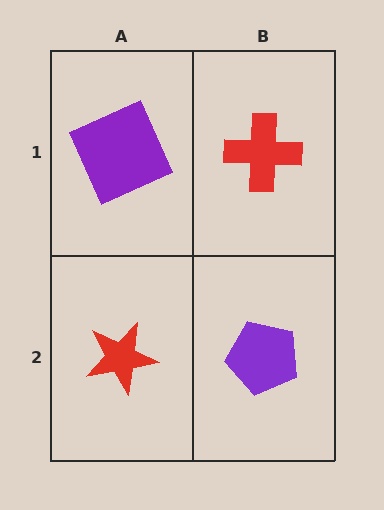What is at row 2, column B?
A purple pentagon.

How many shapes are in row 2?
2 shapes.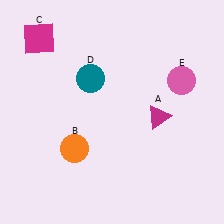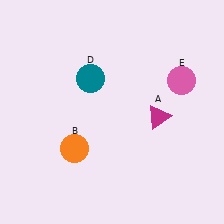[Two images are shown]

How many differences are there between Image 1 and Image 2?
There is 1 difference between the two images.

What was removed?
The magenta square (C) was removed in Image 2.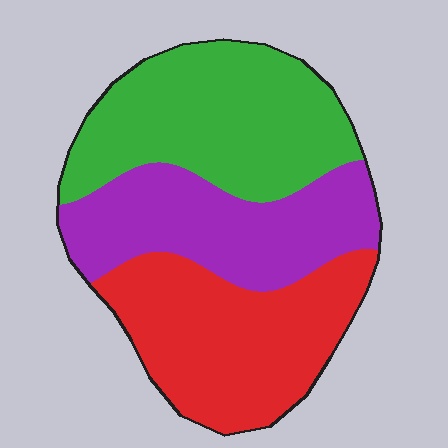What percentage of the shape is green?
Green takes up between a third and a half of the shape.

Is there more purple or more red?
Red.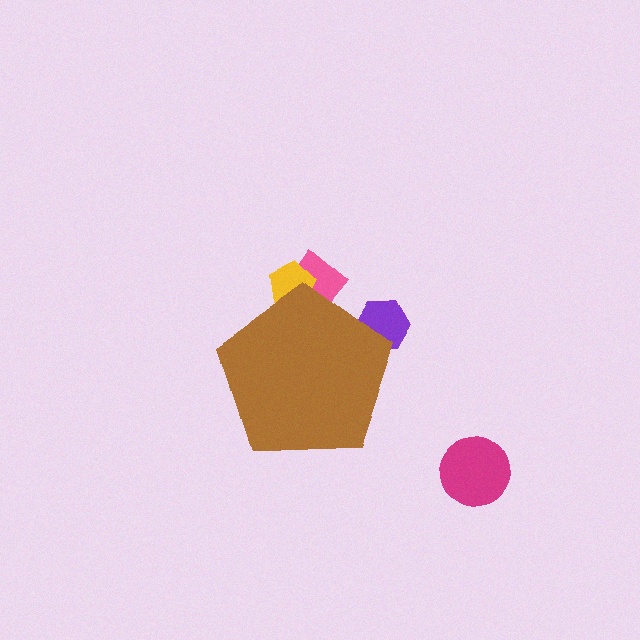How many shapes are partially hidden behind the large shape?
3 shapes are partially hidden.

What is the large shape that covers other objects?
A brown pentagon.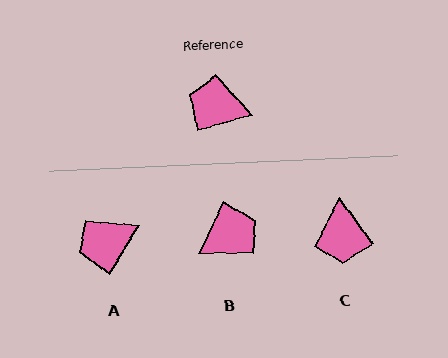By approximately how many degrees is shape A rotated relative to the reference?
Approximately 43 degrees counter-clockwise.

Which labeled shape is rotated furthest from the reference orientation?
B, about 131 degrees away.